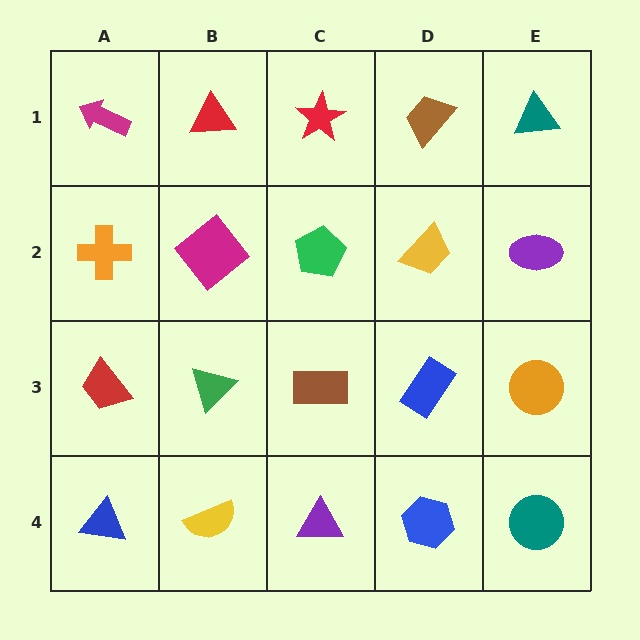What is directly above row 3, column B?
A magenta diamond.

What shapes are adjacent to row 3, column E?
A purple ellipse (row 2, column E), a teal circle (row 4, column E), a blue rectangle (row 3, column D).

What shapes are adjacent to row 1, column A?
An orange cross (row 2, column A), a red triangle (row 1, column B).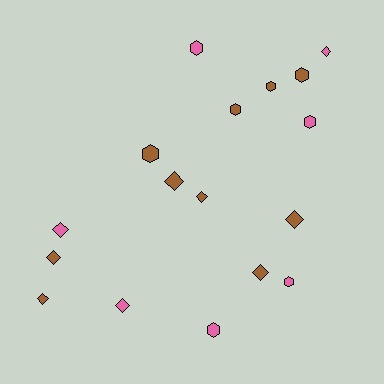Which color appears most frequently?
Brown, with 10 objects.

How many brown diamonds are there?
There are 6 brown diamonds.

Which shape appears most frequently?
Diamond, with 9 objects.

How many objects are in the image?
There are 17 objects.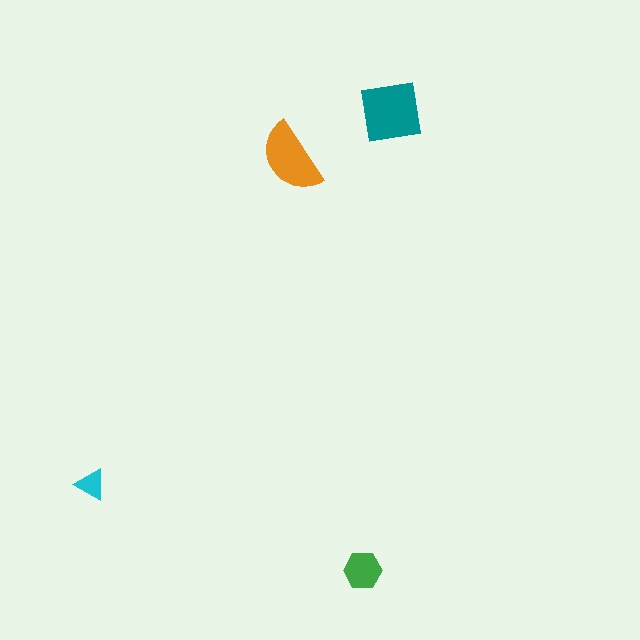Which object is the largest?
The teal square.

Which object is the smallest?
The cyan triangle.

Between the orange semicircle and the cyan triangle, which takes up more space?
The orange semicircle.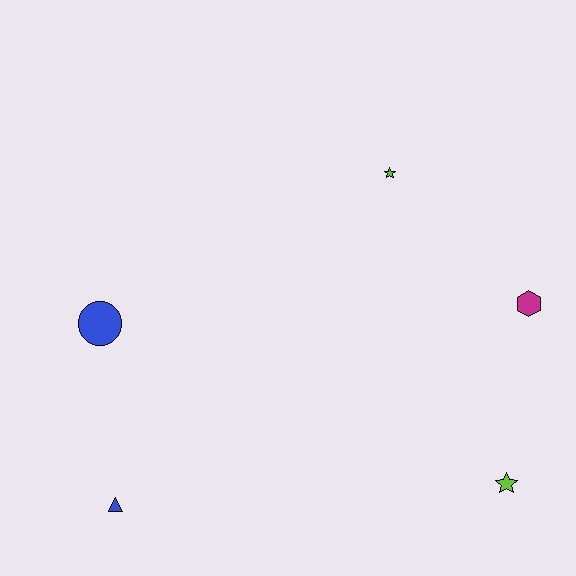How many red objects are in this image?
There are no red objects.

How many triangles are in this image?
There is 1 triangle.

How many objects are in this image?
There are 5 objects.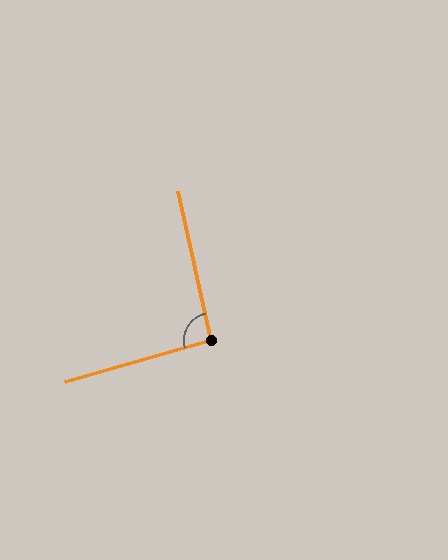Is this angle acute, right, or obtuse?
It is approximately a right angle.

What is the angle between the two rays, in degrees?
Approximately 94 degrees.